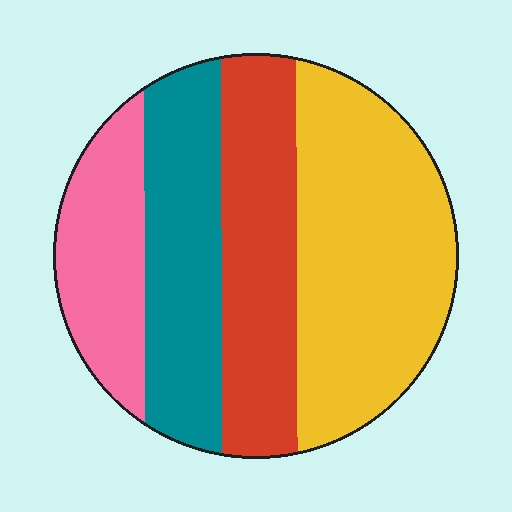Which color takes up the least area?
Pink, at roughly 15%.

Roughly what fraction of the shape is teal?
Teal covers about 20% of the shape.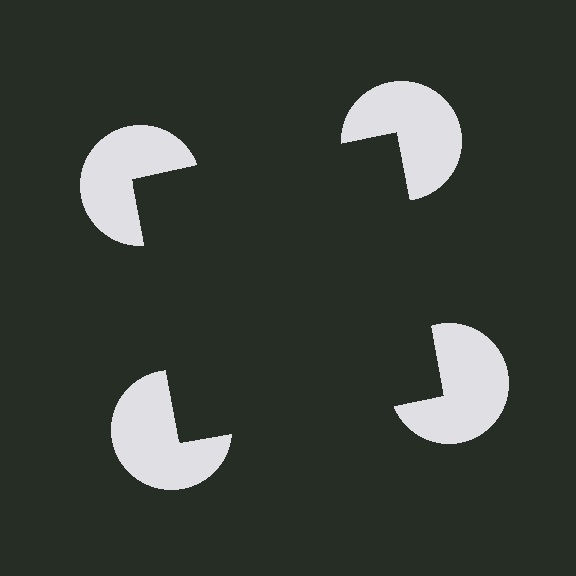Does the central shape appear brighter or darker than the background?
It typically appears slightly darker than the background, even though no actual brightness change is drawn.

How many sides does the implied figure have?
4 sides.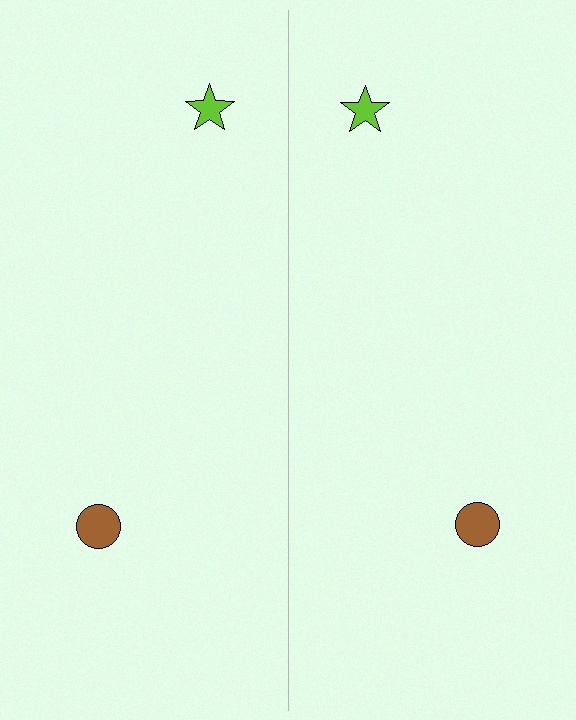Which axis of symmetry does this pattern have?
The pattern has a vertical axis of symmetry running through the center of the image.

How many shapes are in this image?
There are 4 shapes in this image.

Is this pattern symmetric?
Yes, this pattern has bilateral (reflection) symmetry.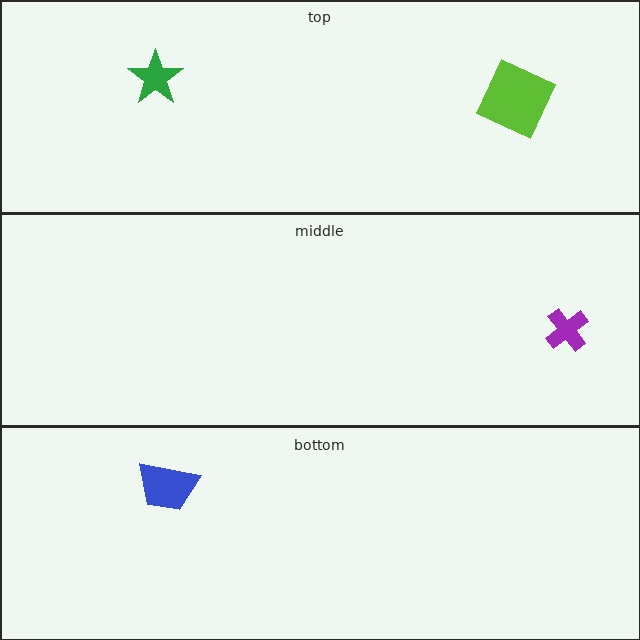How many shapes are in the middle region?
1.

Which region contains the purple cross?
The middle region.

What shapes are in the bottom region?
The blue trapezoid.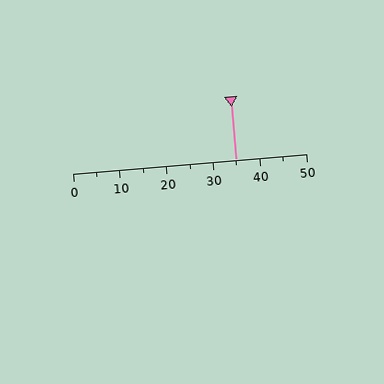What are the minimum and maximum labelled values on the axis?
The axis runs from 0 to 50.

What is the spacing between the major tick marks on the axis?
The major ticks are spaced 10 apart.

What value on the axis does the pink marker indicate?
The marker indicates approximately 35.